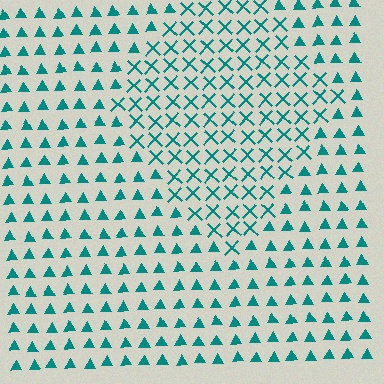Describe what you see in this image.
The image is filled with small teal elements arranged in a uniform grid. A diamond-shaped region contains X marks, while the surrounding area contains triangles. The boundary is defined purely by the change in element shape.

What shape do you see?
I see a diamond.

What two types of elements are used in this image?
The image uses X marks inside the diamond region and triangles outside it.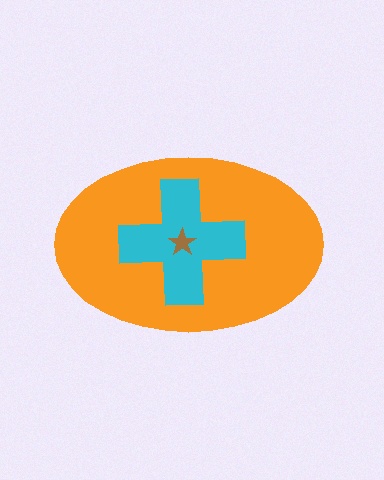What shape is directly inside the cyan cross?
The brown star.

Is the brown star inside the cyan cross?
Yes.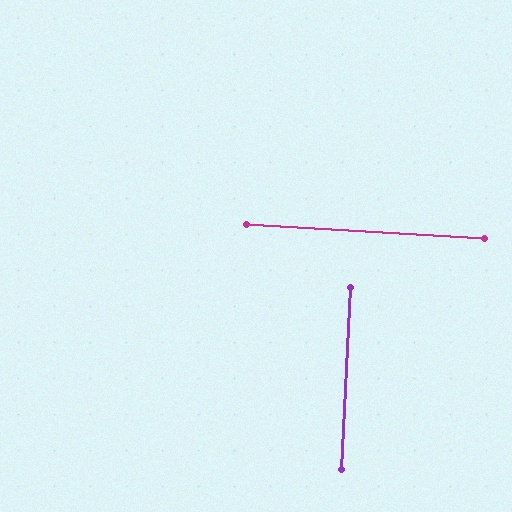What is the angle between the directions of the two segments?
Approximately 89 degrees.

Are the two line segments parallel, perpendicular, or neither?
Perpendicular — they meet at approximately 89°.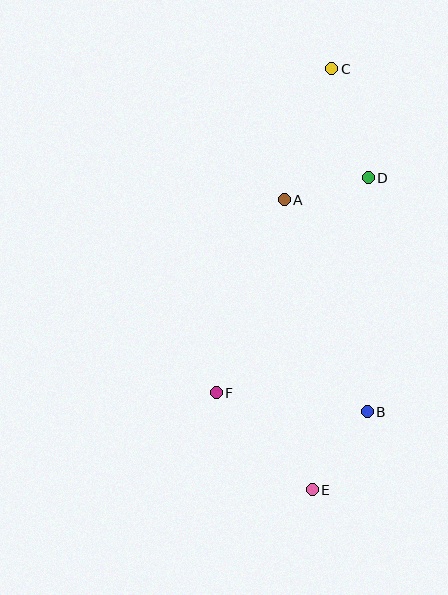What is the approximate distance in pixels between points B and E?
The distance between B and E is approximately 96 pixels.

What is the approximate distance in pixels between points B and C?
The distance between B and C is approximately 345 pixels.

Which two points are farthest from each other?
Points C and E are farthest from each other.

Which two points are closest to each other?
Points A and D are closest to each other.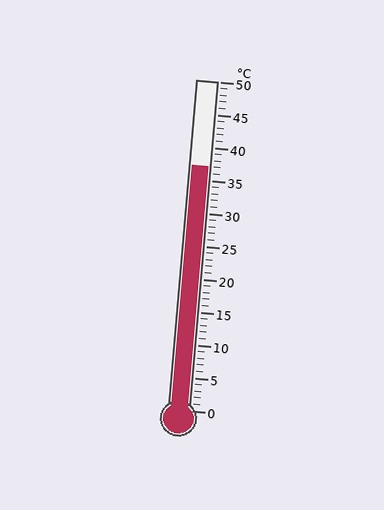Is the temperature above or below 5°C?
The temperature is above 5°C.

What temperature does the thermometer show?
The thermometer shows approximately 37°C.